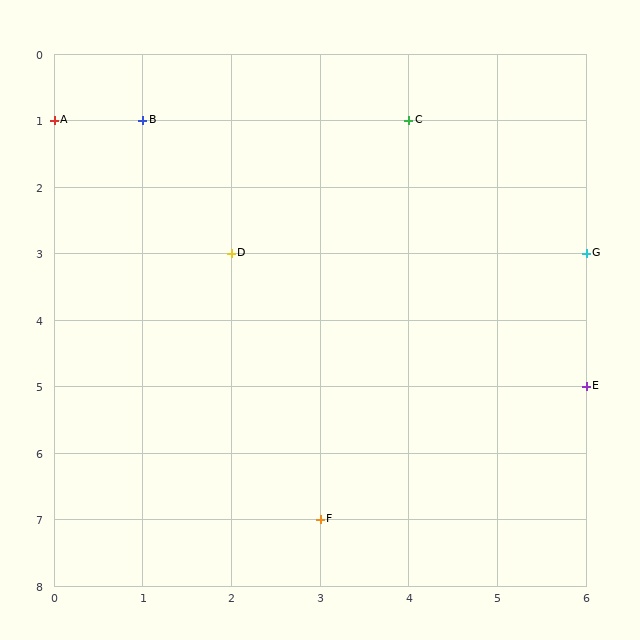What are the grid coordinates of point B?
Point B is at grid coordinates (1, 1).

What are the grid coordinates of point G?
Point G is at grid coordinates (6, 3).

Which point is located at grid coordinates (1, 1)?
Point B is at (1, 1).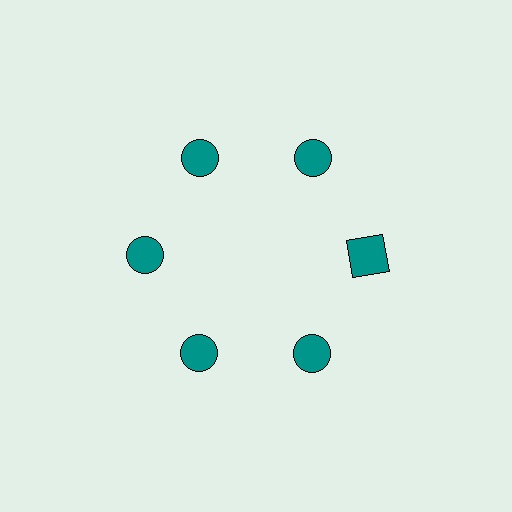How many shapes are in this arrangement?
There are 6 shapes arranged in a ring pattern.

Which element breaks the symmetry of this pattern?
The teal square at roughly the 3 o'clock position breaks the symmetry. All other shapes are teal circles.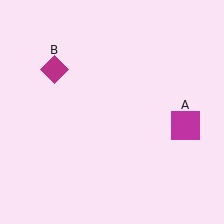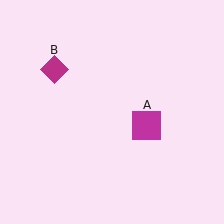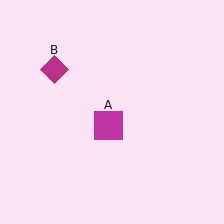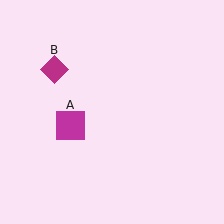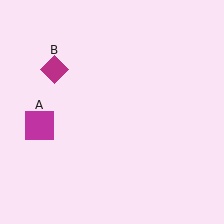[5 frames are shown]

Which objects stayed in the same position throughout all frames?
Magenta diamond (object B) remained stationary.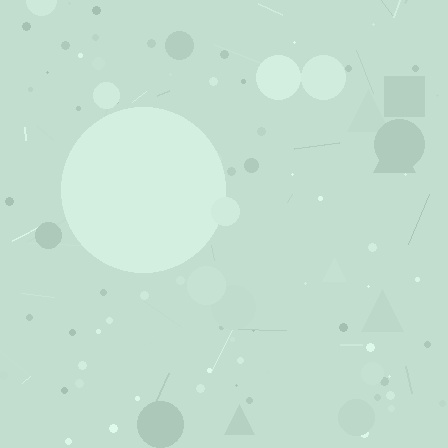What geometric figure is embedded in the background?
A circle is embedded in the background.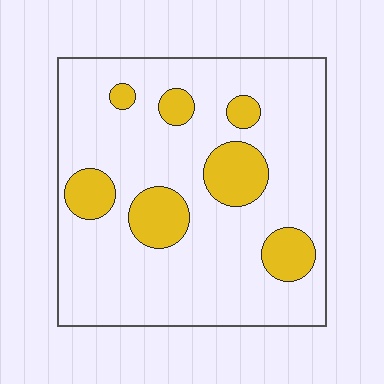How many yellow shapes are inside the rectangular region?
7.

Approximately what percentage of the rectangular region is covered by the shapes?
Approximately 20%.